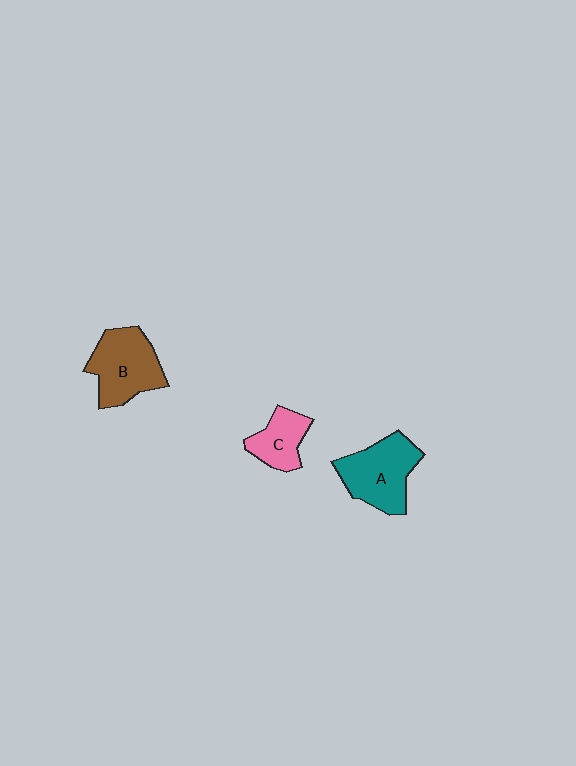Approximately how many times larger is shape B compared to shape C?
Approximately 1.6 times.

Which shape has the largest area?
Shape A (teal).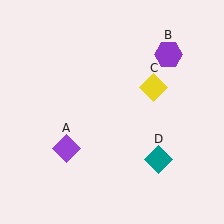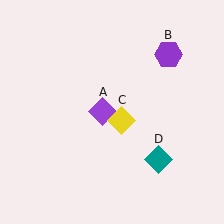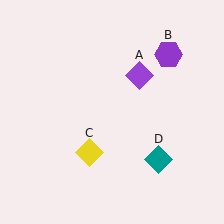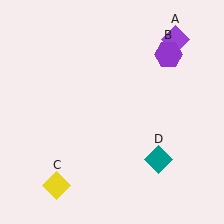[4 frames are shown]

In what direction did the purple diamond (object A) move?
The purple diamond (object A) moved up and to the right.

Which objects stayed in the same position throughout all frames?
Purple hexagon (object B) and teal diamond (object D) remained stationary.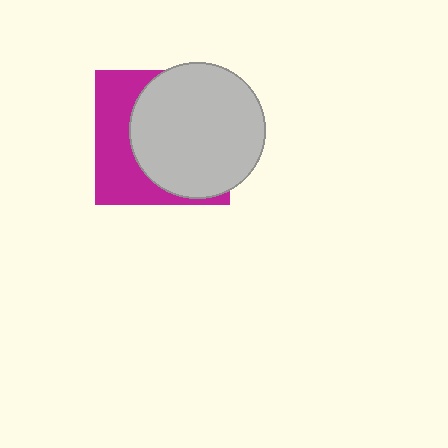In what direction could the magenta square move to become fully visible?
The magenta square could move left. That would shift it out from behind the light gray circle entirely.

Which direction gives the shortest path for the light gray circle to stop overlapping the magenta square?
Moving right gives the shortest separation.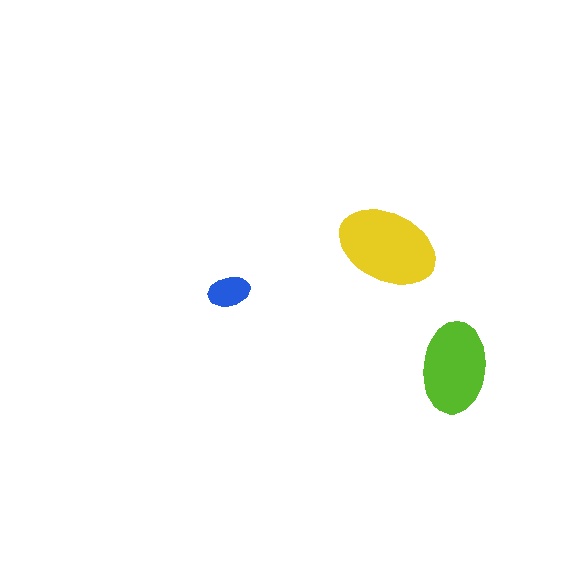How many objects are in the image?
There are 3 objects in the image.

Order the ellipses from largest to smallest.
the yellow one, the lime one, the blue one.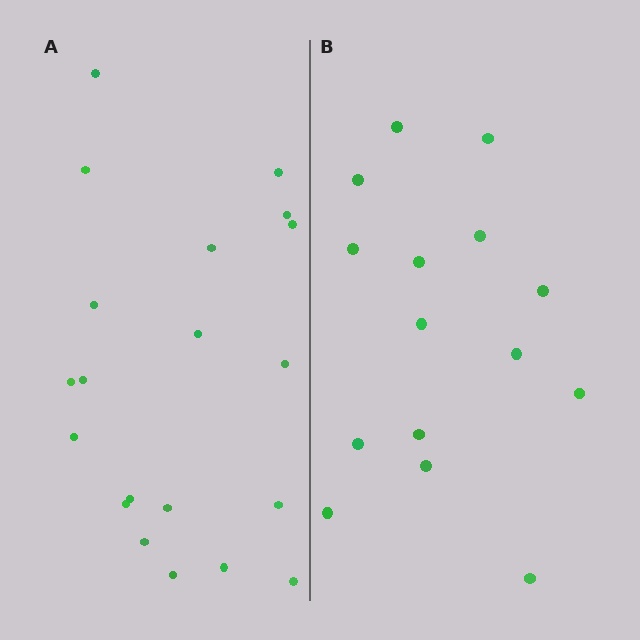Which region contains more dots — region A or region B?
Region A (the left region) has more dots.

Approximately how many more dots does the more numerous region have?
Region A has about 5 more dots than region B.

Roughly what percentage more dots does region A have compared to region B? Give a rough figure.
About 35% more.